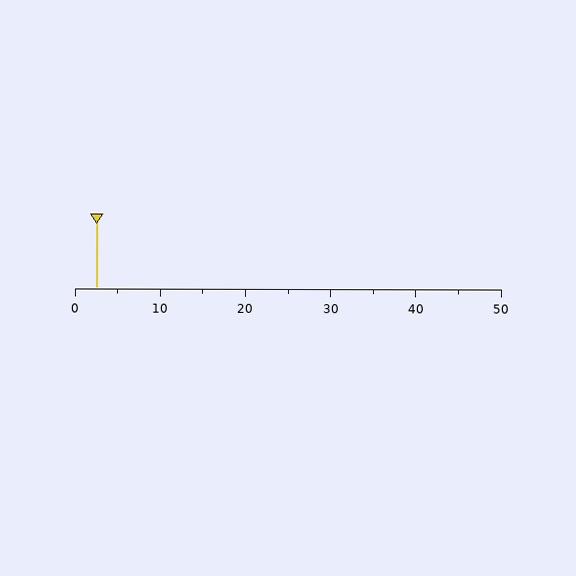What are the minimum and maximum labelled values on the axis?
The axis runs from 0 to 50.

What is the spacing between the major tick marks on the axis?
The major ticks are spaced 10 apart.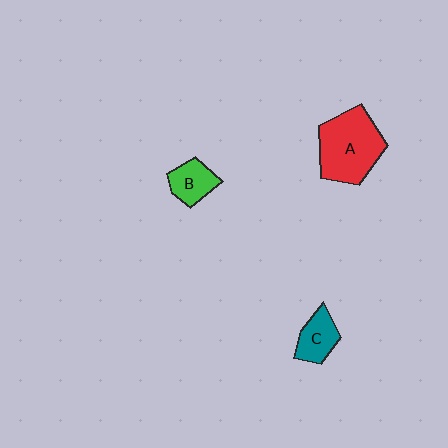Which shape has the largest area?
Shape A (red).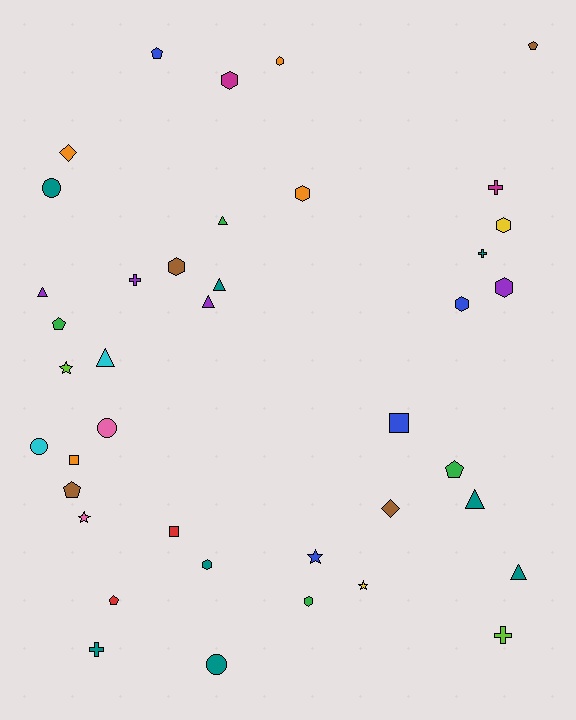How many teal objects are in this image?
There are 8 teal objects.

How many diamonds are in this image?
There are 2 diamonds.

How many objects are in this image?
There are 40 objects.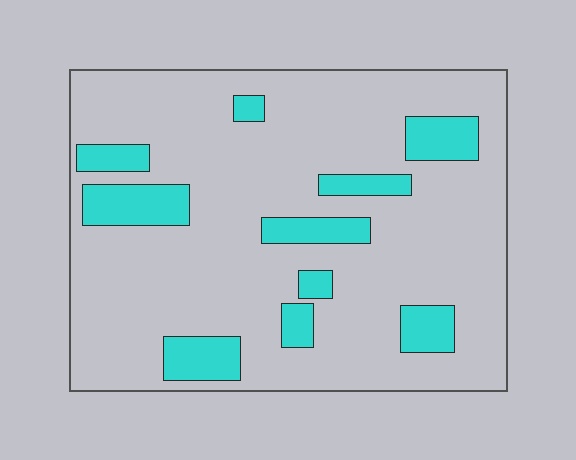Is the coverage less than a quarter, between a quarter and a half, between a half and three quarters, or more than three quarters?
Less than a quarter.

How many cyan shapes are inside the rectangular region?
10.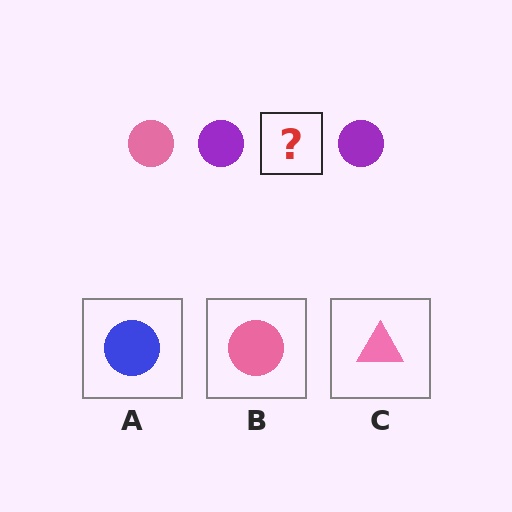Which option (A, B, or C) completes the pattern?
B.